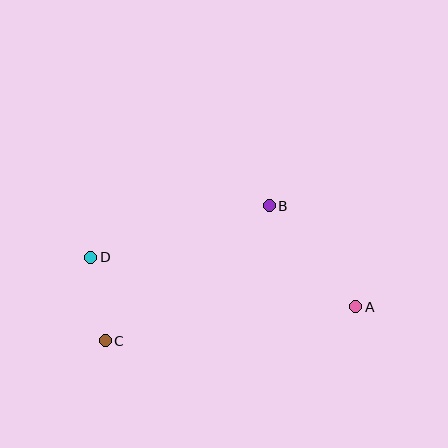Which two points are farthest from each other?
Points A and D are farthest from each other.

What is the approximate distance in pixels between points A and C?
The distance between A and C is approximately 253 pixels.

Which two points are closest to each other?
Points C and D are closest to each other.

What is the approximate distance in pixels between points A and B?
The distance between A and B is approximately 133 pixels.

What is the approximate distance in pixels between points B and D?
The distance between B and D is approximately 185 pixels.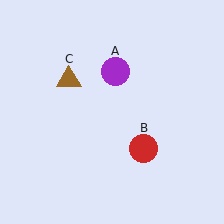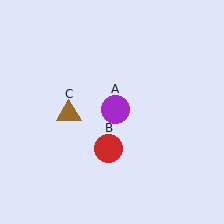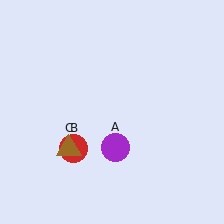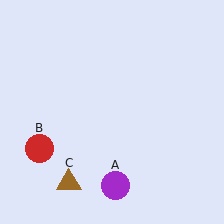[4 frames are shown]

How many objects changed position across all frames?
3 objects changed position: purple circle (object A), red circle (object B), brown triangle (object C).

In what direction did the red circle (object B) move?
The red circle (object B) moved left.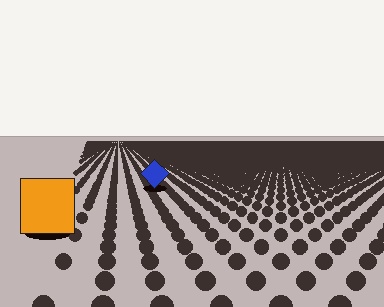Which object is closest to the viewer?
The orange square is closest. The texture marks near it are larger and more spread out.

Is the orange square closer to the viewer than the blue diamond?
Yes. The orange square is closer — you can tell from the texture gradient: the ground texture is coarser near it.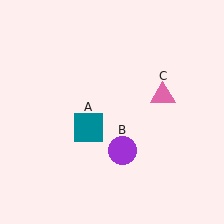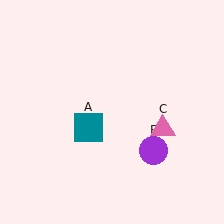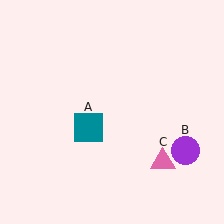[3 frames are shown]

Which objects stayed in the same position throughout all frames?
Teal square (object A) remained stationary.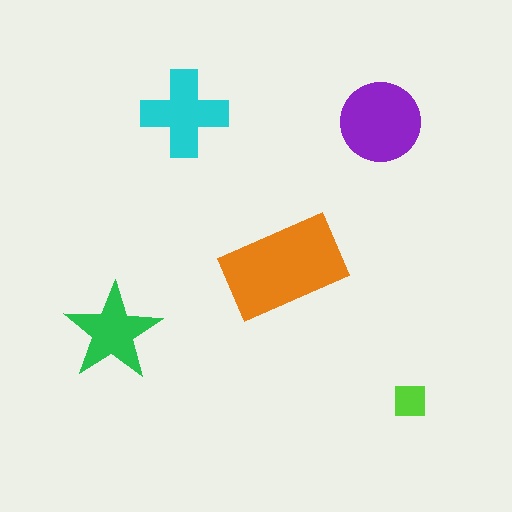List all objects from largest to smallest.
The orange rectangle, the purple circle, the cyan cross, the green star, the lime square.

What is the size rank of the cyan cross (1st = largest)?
3rd.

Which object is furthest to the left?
The green star is leftmost.